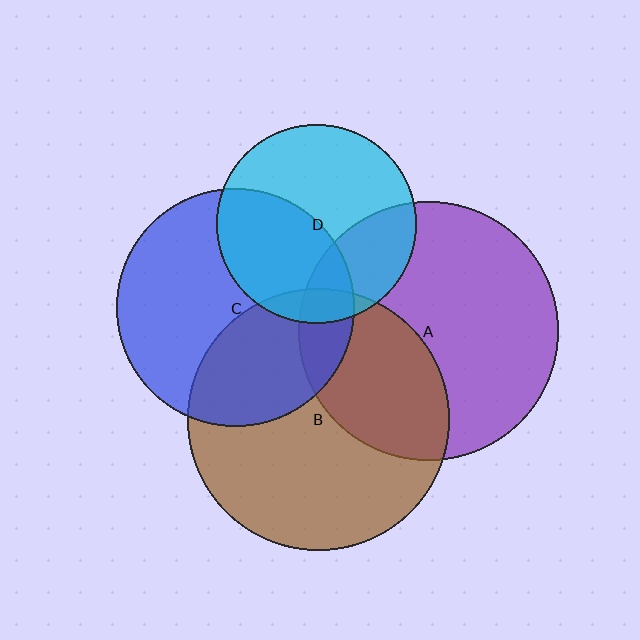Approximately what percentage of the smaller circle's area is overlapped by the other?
Approximately 15%.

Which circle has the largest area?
Circle B (brown).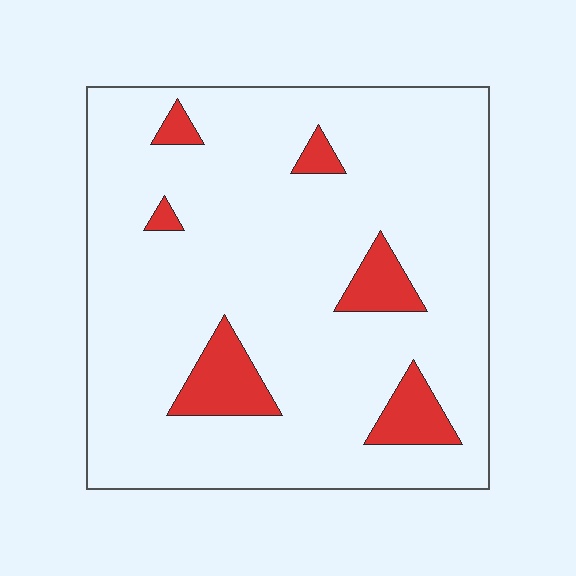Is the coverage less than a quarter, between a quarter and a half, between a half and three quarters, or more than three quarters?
Less than a quarter.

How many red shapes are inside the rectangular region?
6.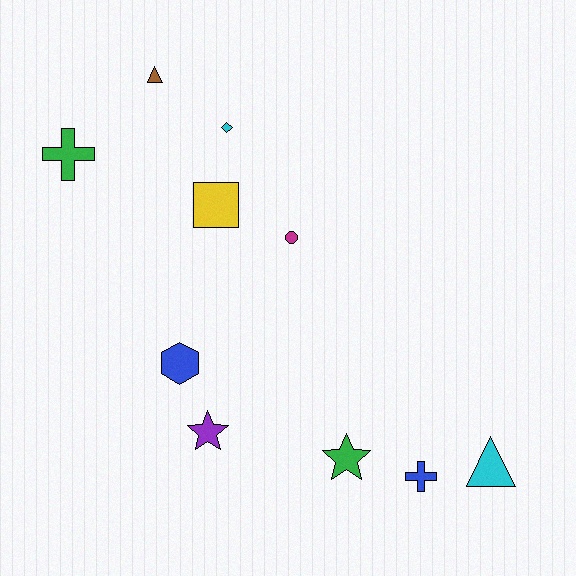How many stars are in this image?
There are 2 stars.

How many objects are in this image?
There are 10 objects.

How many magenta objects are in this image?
There is 1 magenta object.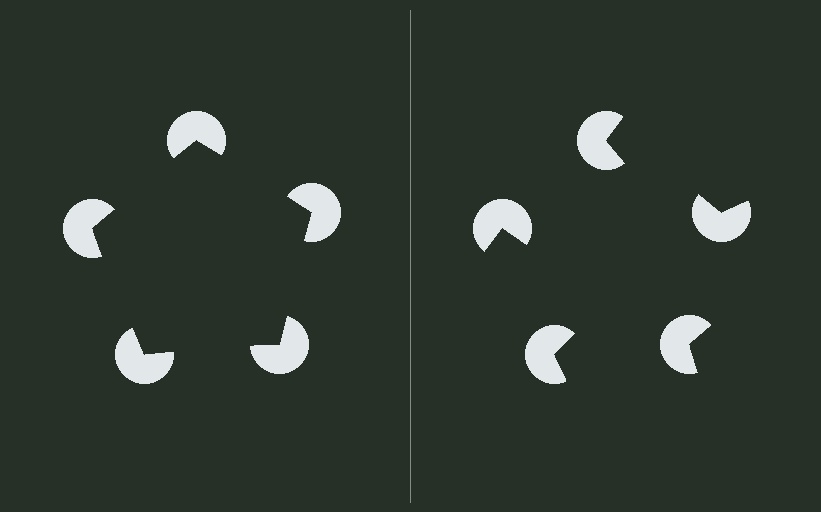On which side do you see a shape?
An illusory pentagon appears on the left side. On the right side the wedge cuts are rotated, so no coherent shape forms.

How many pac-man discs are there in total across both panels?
10 — 5 on each side.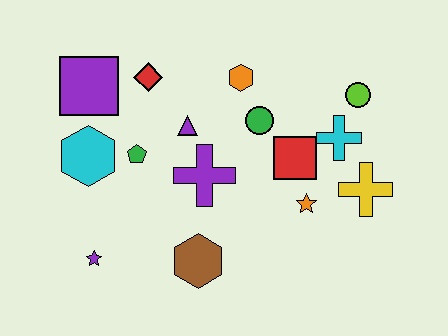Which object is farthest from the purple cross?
The lime circle is farthest from the purple cross.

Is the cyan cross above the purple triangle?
No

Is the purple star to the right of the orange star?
No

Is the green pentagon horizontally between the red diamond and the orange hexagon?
No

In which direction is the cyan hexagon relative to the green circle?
The cyan hexagon is to the left of the green circle.